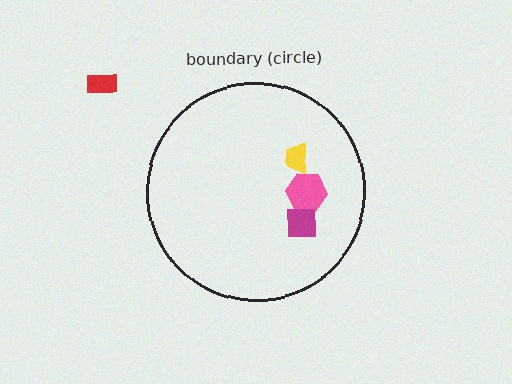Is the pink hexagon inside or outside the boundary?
Inside.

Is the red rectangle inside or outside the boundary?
Outside.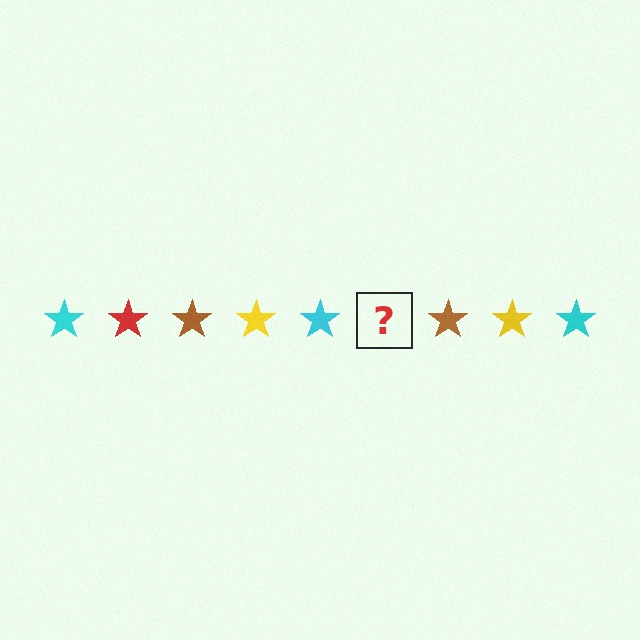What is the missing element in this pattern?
The missing element is a red star.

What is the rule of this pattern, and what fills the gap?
The rule is that the pattern cycles through cyan, red, brown, yellow stars. The gap should be filled with a red star.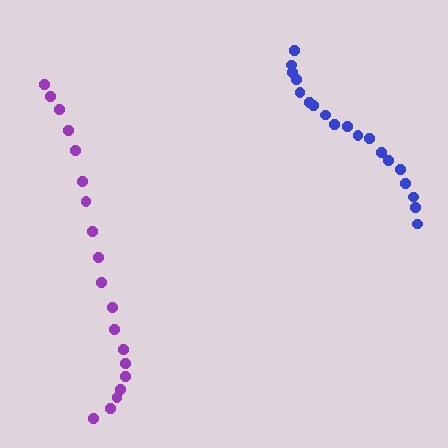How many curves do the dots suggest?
There are 2 distinct paths.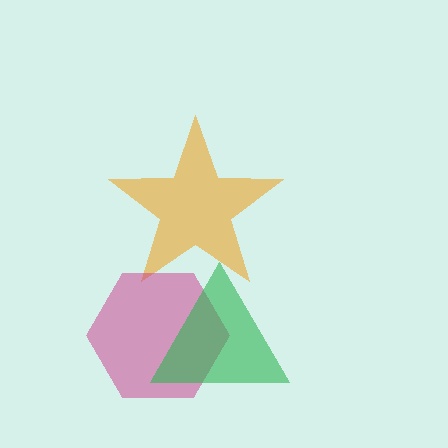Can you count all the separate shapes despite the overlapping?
Yes, there are 3 separate shapes.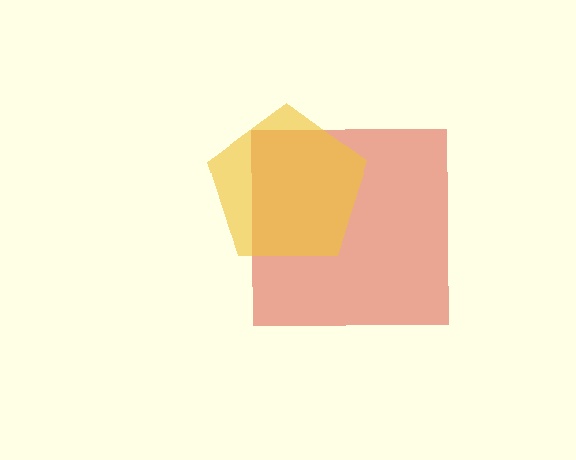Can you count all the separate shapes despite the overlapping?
Yes, there are 2 separate shapes.